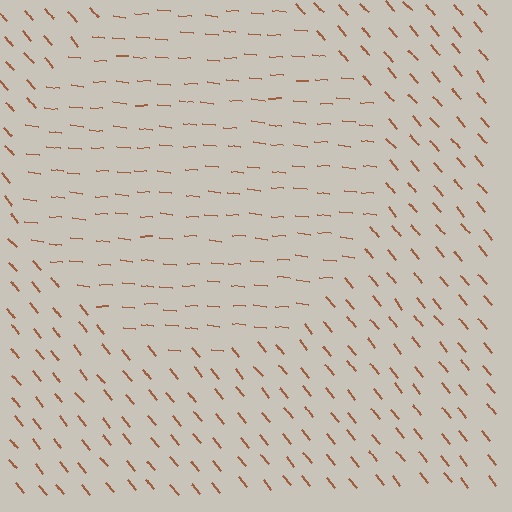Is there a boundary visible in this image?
Yes, there is a texture boundary formed by a change in line orientation.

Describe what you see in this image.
The image is filled with small brown line segments. A circle region in the image has lines oriented differently from the surrounding lines, creating a visible texture boundary.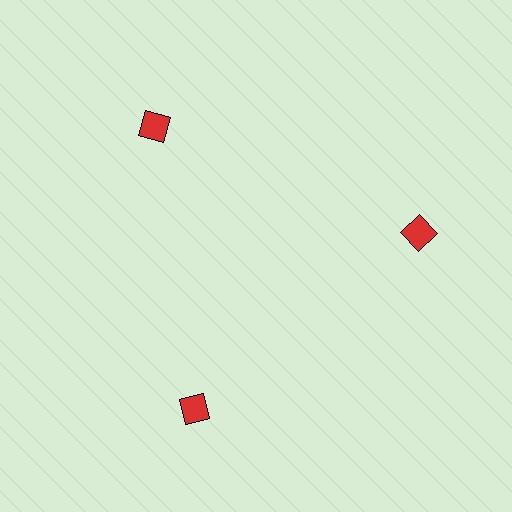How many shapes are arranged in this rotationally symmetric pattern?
There are 3 shapes, arranged in 3 groups of 1.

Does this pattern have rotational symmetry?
Yes, this pattern has 3-fold rotational symmetry. It looks the same after rotating 120 degrees around the center.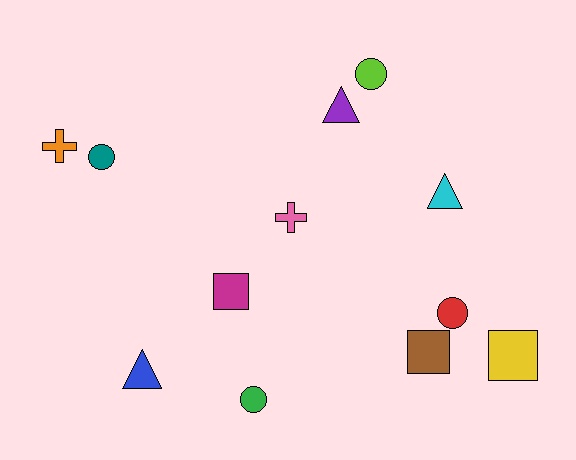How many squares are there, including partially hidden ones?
There are 3 squares.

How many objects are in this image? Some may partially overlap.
There are 12 objects.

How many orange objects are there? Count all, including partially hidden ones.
There is 1 orange object.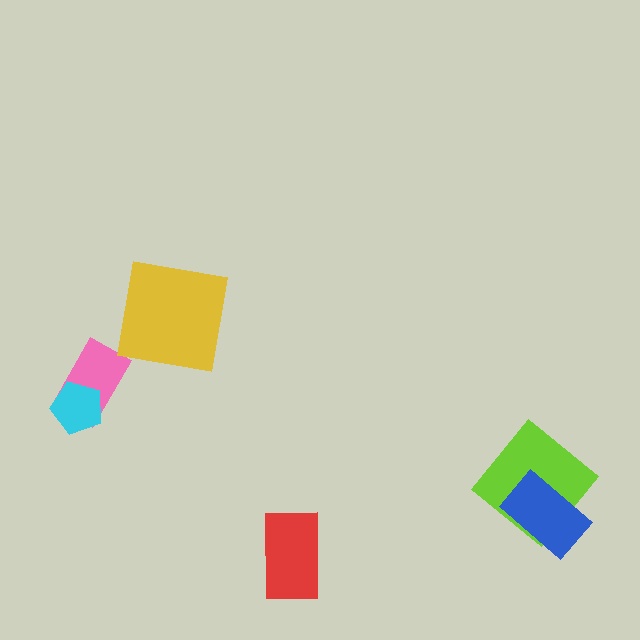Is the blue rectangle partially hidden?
No, no other shape covers it.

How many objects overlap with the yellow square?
0 objects overlap with the yellow square.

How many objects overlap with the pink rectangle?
1 object overlaps with the pink rectangle.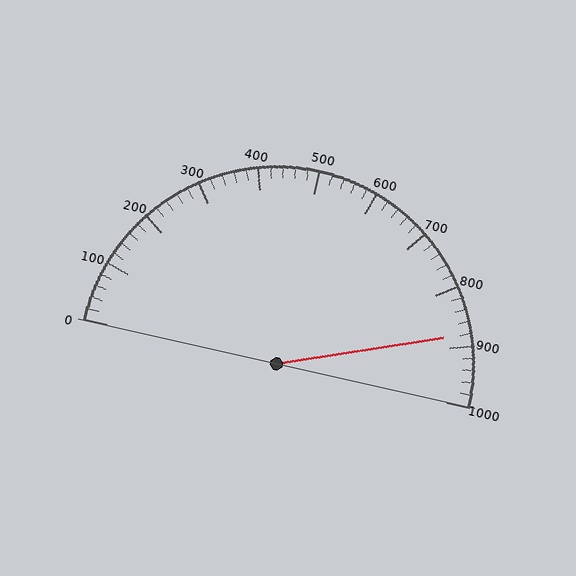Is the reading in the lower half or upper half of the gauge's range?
The reading is in the upper half of the range (0 to 1000).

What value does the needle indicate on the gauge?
The needle indicates approximately 880.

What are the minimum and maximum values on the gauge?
The gauge ranges from 0 to 1000.